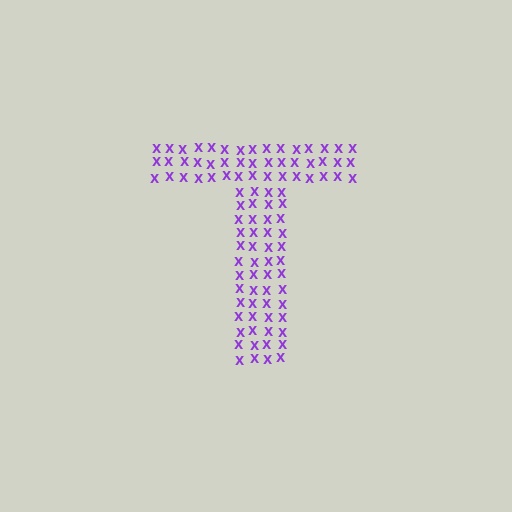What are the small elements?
The small elements are letter X's.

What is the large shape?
The large shape is the letter T.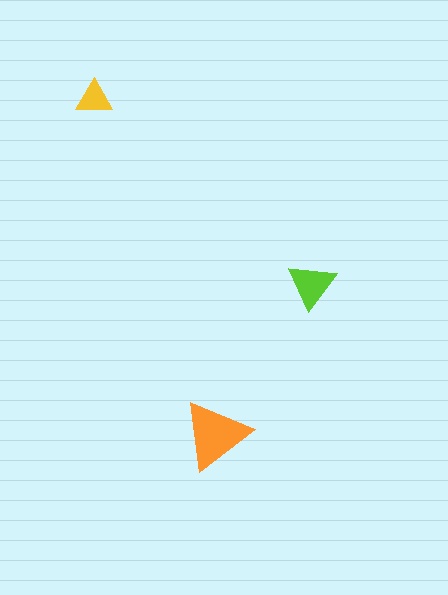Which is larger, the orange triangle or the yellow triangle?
The orange one.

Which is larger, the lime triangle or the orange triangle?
The orange one.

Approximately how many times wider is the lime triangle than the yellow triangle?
About 1.5 times wider.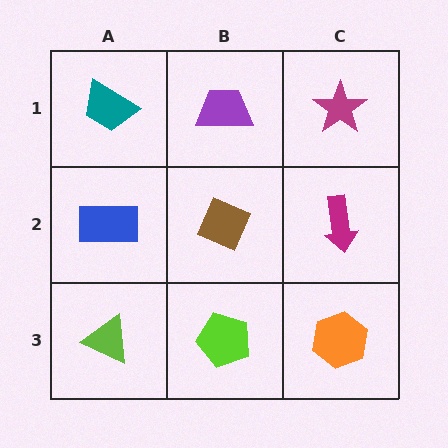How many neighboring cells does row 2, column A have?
3.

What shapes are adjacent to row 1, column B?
A brown diamond (row 2, column B), a teal trapezoid (row 1, column A), a magenta star (row 1, column C).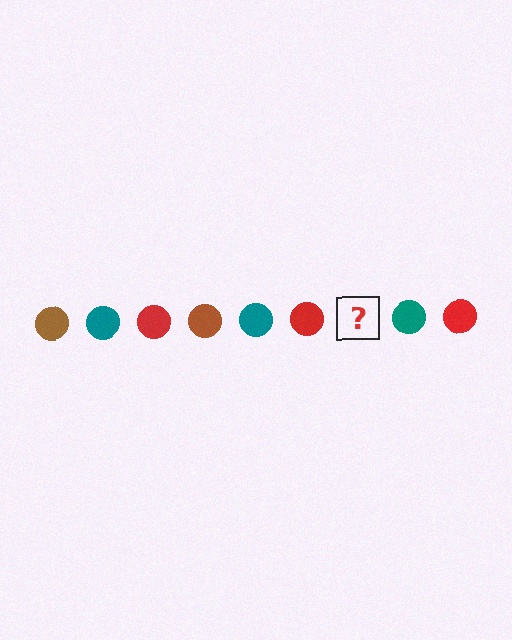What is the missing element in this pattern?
The missing element is a brown circle.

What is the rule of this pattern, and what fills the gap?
The rule is that the pattern cycles through brown, teal, red circles. The gap should be filled with a brown circle.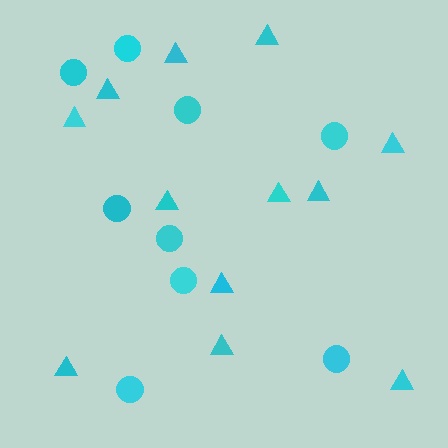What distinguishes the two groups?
There are 2 groups: one group of triangles (12) and one group of circles (9).